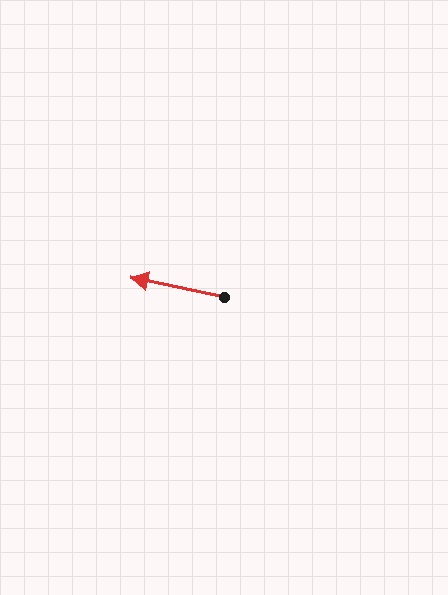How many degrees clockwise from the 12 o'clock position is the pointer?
Approximately 282 degrees.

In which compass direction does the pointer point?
West.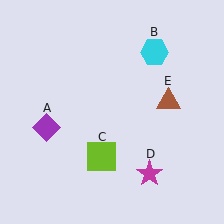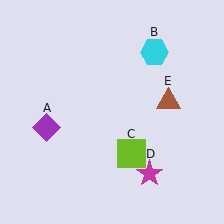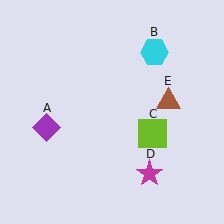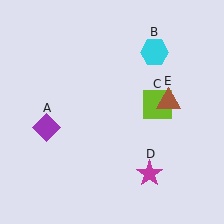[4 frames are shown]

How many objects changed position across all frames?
1 object changed position: lime square (object C).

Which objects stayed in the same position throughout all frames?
Purple diamond (object A) and cyan hexagon (object B) and magenta star (object D) and brown triangle (object E) remained stationary.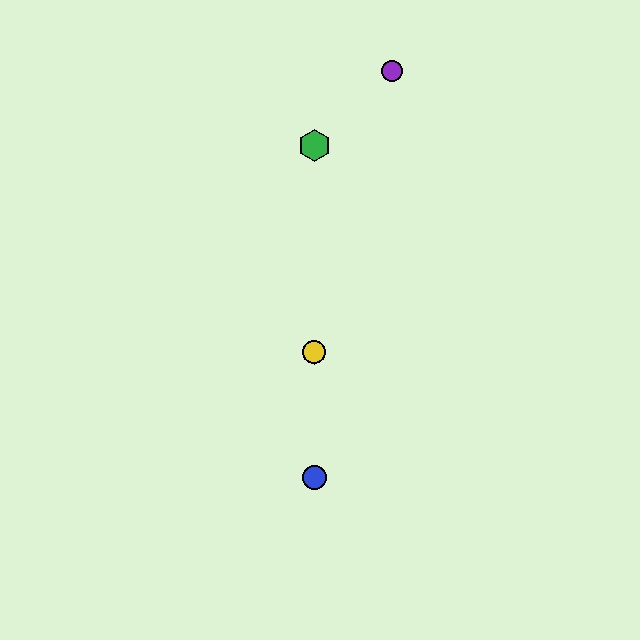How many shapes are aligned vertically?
4 shapes (the red hexagon, the blue circle, the green hexagon, the yellow circle) are aligned vertically.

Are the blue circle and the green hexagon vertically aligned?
Yes, both are at x≈314.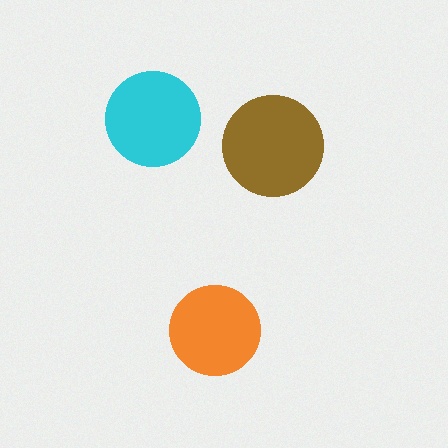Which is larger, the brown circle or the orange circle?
The brown one.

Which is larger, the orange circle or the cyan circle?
The cyan one.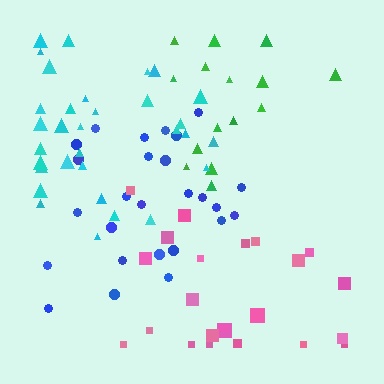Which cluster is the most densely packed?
Cyan.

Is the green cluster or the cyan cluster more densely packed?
Cyan.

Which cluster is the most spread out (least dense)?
Green.